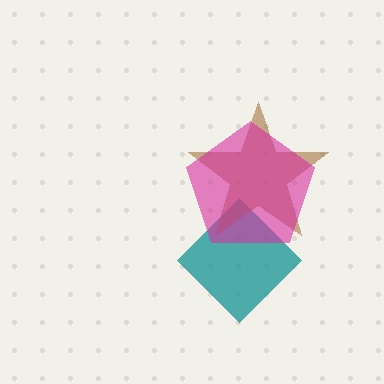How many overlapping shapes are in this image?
There are 3 overlapping shapes in the image.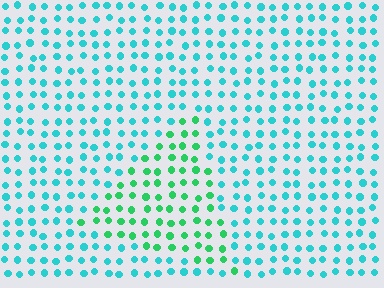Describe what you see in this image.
The image is filled with small cyan elements in a uniform arrangement. A triangle-shaped region is visible where the elements are tinted to a slightly different hue, forming a subtle color boundary.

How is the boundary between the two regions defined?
The boundary is defined purely by a slight shift in hue (about 40 degrees). Spacing, size, and orientation are identical on both sides.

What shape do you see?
I see a triangle.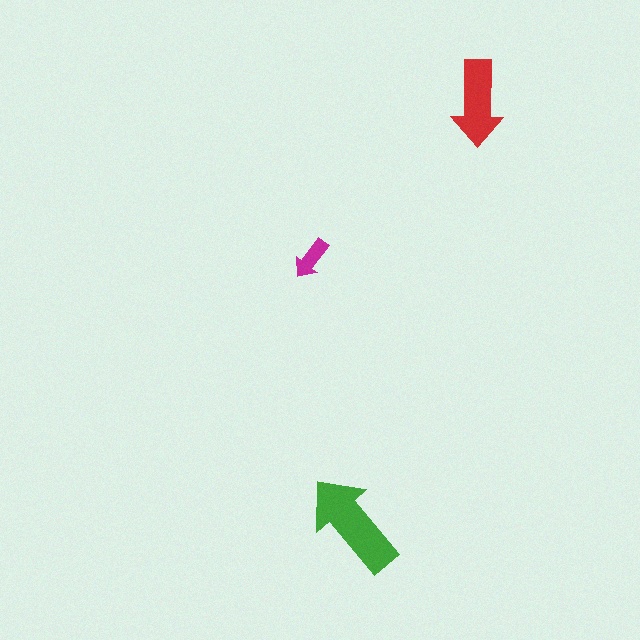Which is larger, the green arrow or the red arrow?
The green one.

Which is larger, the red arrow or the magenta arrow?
The red one.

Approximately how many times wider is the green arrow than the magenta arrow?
About 2.5 times wider.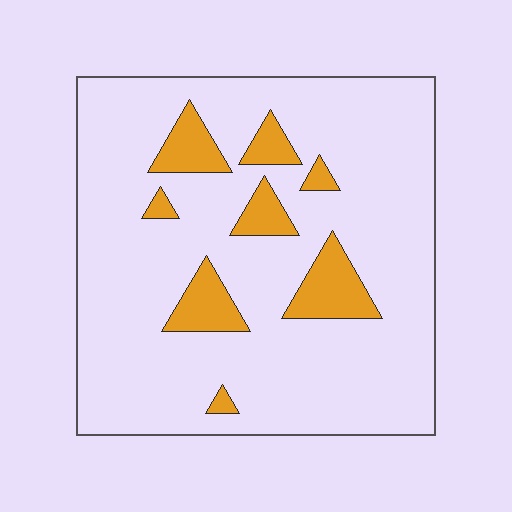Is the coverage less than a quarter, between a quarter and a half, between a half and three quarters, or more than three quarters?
Less than a quarter.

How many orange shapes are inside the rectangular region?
8.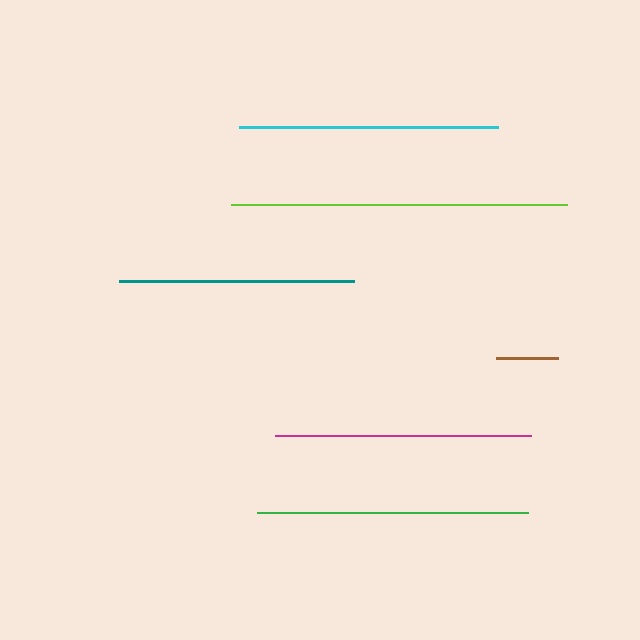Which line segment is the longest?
The lime line is the longest at approximately 336 pixels.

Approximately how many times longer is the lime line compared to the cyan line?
The lime line is approximately 1.3 times the length of the cyan line.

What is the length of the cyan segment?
The cyan segment is approximately 259 pixels long.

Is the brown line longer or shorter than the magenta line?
The magenta line is longer than the brown line.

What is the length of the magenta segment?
The magenta segment is approximately 255 pixels long.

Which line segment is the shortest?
The brown line is the shortest at approximately 62 pixels.